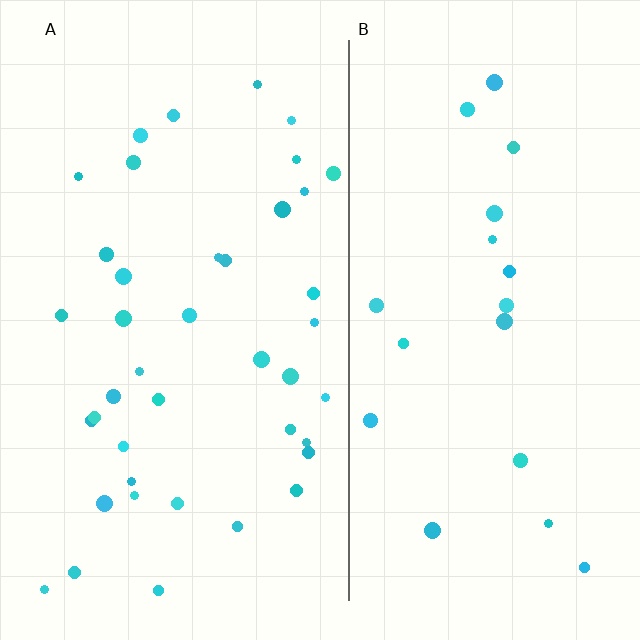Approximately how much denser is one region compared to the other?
Approximately 2.2× — region A over region B.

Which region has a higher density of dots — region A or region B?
A (the left).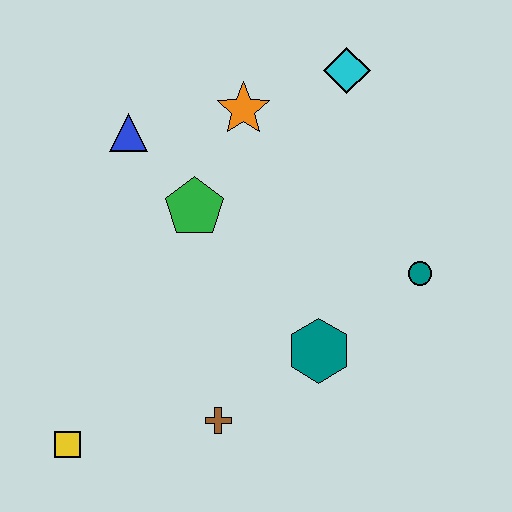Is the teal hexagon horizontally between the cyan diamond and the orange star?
Yes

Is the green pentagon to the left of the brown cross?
Yes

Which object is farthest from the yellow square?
The cyan diamond is farthest from the yellow square.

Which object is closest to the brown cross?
The teal hexagon is closest to the brown cross.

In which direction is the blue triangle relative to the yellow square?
The blue triangle is above the yellow square.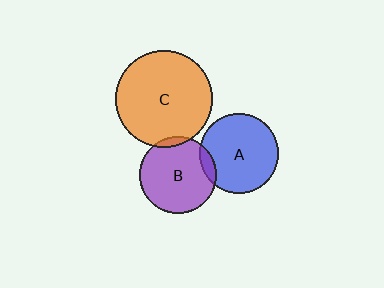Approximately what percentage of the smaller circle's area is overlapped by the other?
Approximately 10%.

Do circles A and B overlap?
Yes.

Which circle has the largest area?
Circle C (orange).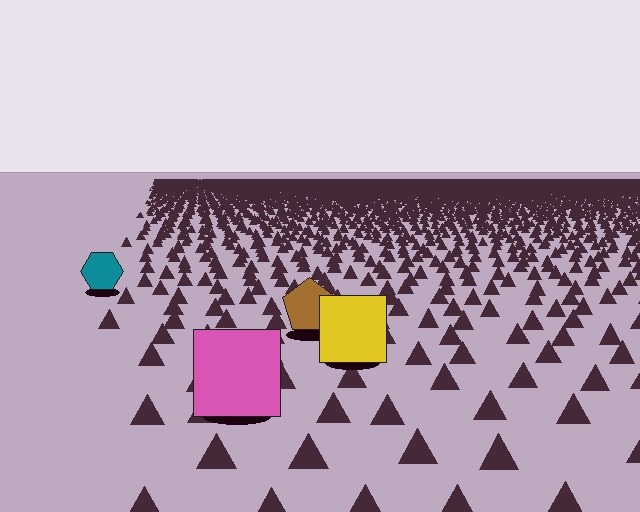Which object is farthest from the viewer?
The teal hexagon is farthest from the viewer. It appears smaller and the ground texture around it is denser.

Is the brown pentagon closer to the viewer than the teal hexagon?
Yes. The brown pentagon is closer — you can tell from the texture gradient: the ground texture is coarser near it.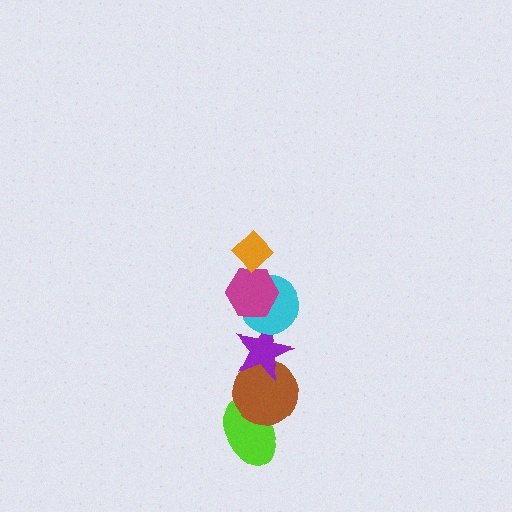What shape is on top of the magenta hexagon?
The orange diamond is on top of the magenta hexagon.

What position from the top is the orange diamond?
The orange diamond is 1st from the top.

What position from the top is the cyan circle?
The cyan circle is 3rd from the top.